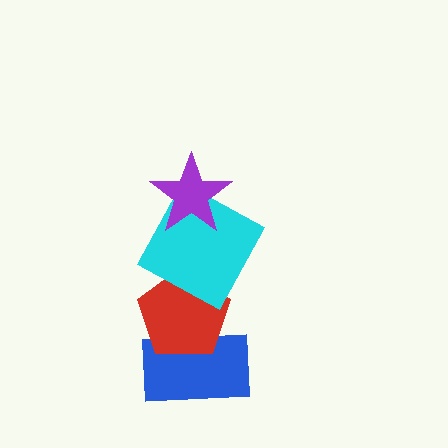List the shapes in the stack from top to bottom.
From top to bottom: the purple star, the cyan square, the red pentagon, the blue rectangle.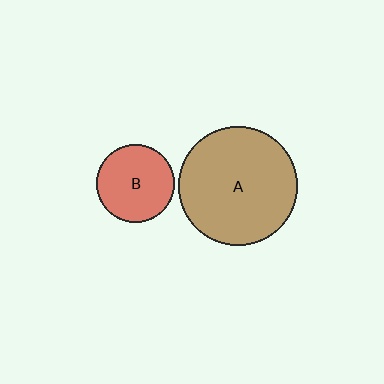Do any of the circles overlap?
No, none of the circles overlap.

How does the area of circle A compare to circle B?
Approximately 2.3 times.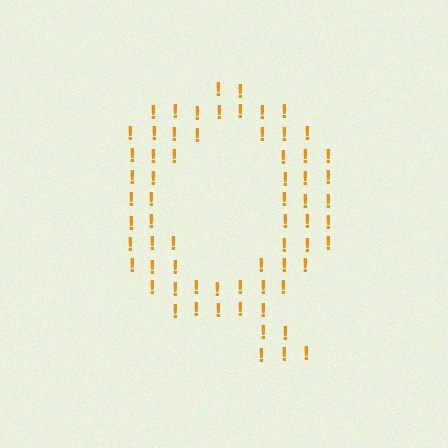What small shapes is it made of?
It is made of small exclamation marks.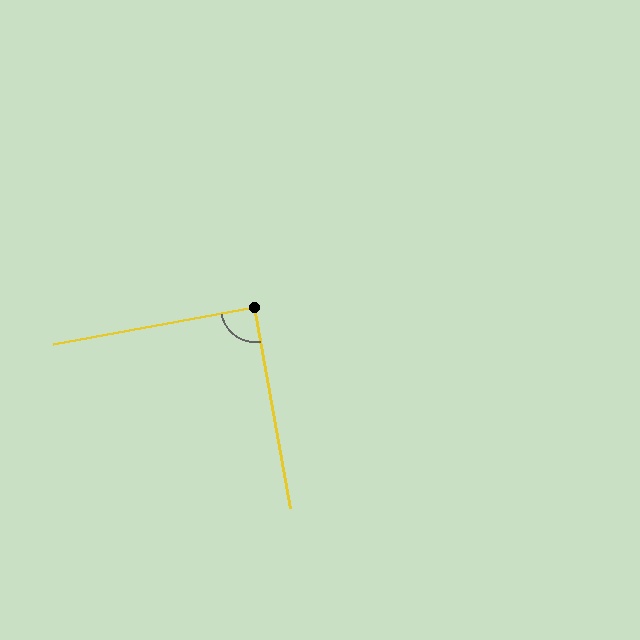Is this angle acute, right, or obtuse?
It is approximately a right angle.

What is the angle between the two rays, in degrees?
Approximately 90 degrees.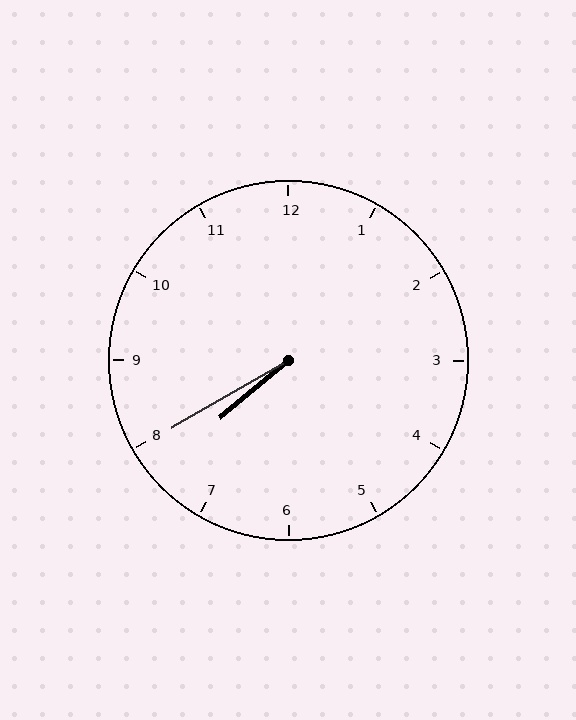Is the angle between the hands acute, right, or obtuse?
It is acute.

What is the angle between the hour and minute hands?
Approximately 10 degrees.